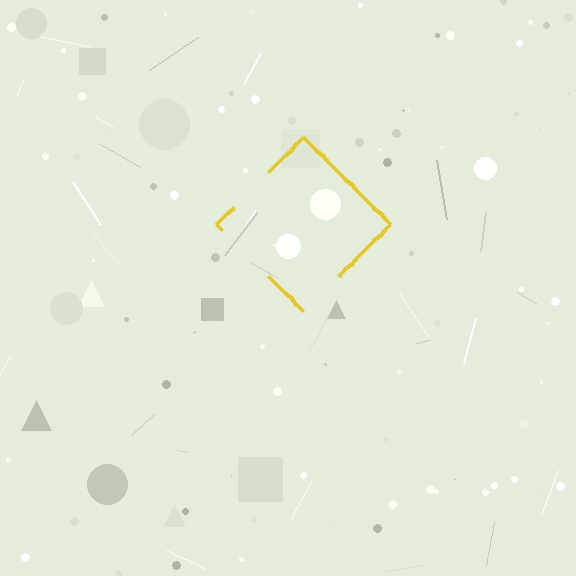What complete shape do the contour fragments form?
The contour fragments form a diamond.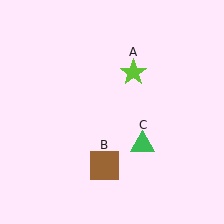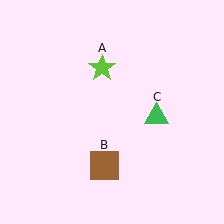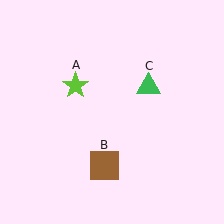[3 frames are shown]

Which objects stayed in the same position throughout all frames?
Brown square (object B) remained stationary.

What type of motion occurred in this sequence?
The lime star (object A), green triangle (object C) rotated counterclockwise around the center of the scene.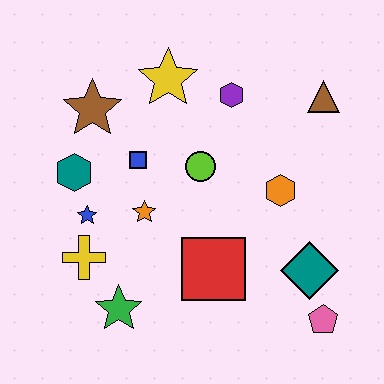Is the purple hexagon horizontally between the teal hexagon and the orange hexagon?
Yes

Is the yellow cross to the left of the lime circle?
Yes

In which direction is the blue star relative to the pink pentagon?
The blue star is to the left of the pink pentagon.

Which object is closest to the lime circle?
The blue square is closest to the lime circle.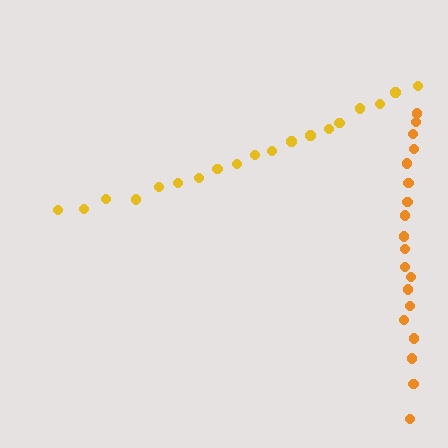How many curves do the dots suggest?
There are 2 distinct paths.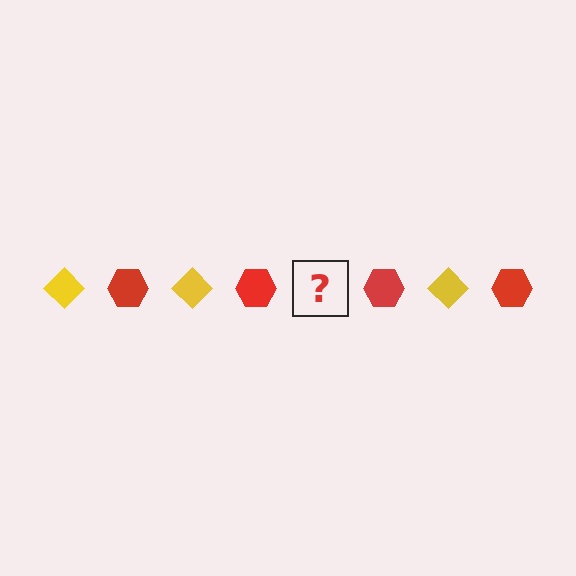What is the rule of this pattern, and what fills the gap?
The rule is that the pattern alternates between yellow diamond and red hexagon. The gap should be filled with a yellow diamond.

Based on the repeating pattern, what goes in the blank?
The blank should be a yellow diamond.